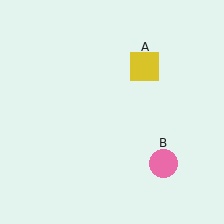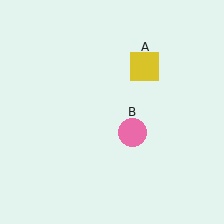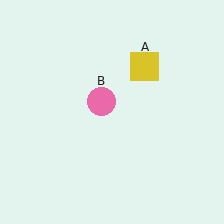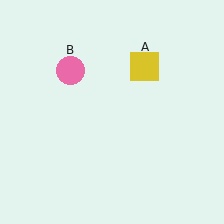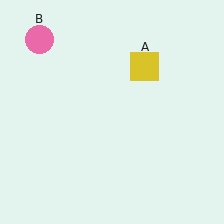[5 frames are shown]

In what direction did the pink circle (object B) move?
The pink circle (object B) moved up and to the left.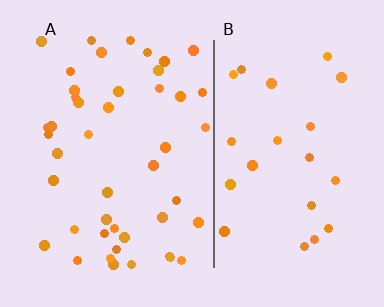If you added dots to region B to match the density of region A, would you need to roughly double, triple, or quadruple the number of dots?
Approximately double.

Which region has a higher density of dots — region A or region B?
A (the left).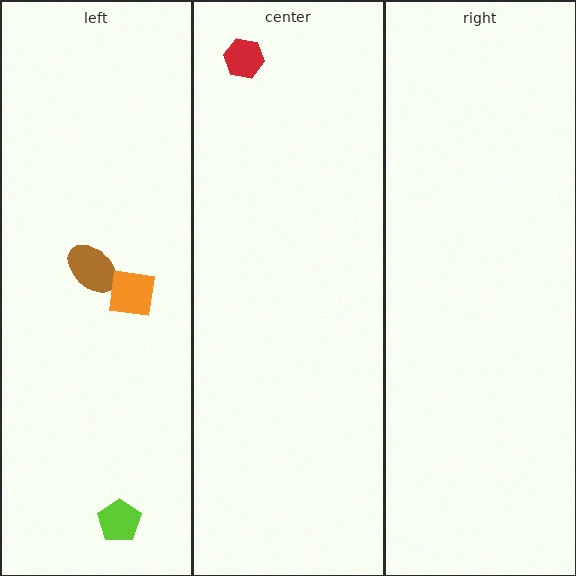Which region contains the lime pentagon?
The left region.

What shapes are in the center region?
The red hexagon.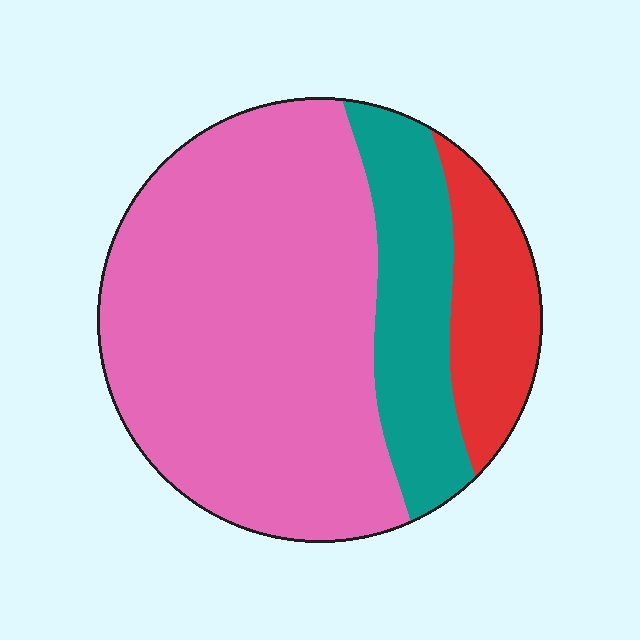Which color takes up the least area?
Red, at roughly 15%.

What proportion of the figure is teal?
Teal covers 20% of the figure.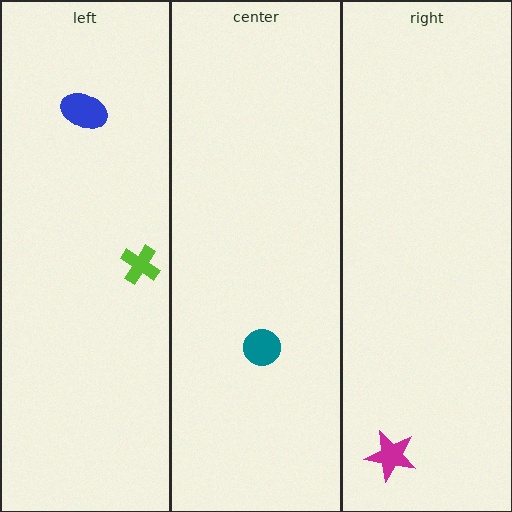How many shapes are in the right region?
1.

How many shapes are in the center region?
1.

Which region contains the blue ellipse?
The left region.